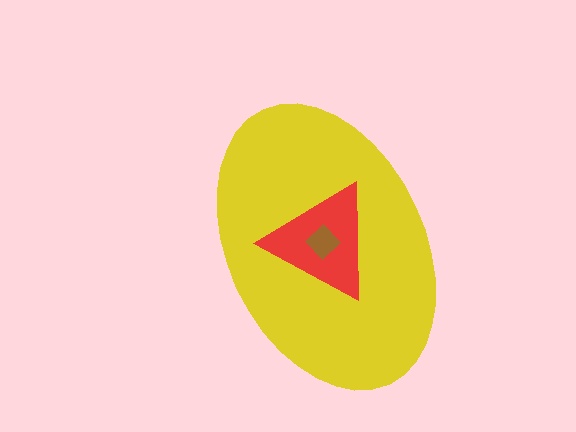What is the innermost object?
The brown diamond.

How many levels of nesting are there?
3.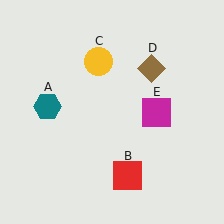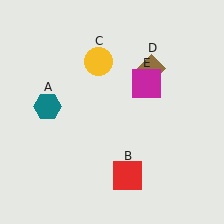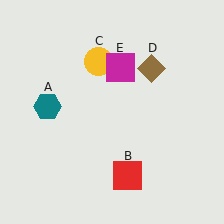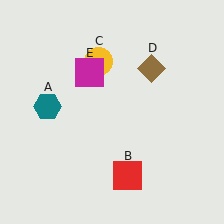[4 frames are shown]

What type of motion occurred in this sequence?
The magenta square (object E) rotated counterclockwise around the center of the scene.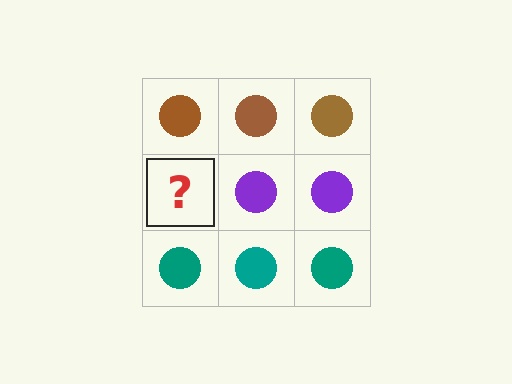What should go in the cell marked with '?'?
The missing cell should contain a purple circle.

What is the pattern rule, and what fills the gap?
The rule is that each row has a consistent color. The gap should be filled with a purple circle.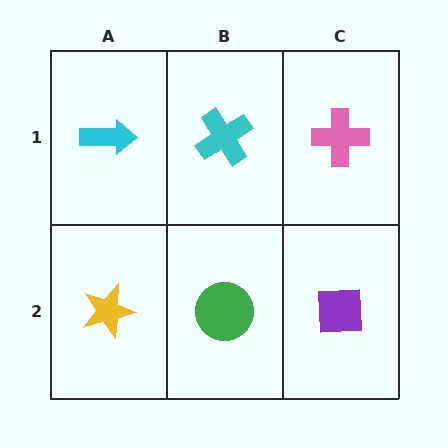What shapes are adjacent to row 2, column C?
A pink cross (row 1, column C), a green circle (row 2, column B).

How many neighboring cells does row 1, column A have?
2.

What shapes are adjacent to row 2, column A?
A cyan arrow (row 1, column A), a green circle (row 2, column B).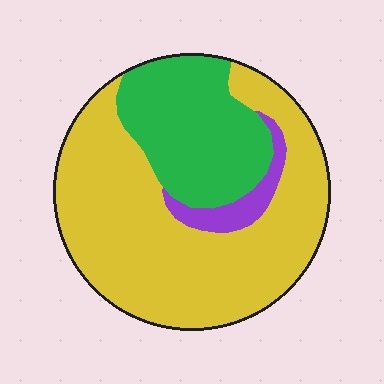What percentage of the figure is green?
Green takes up about one quarter (1/4) of the figure.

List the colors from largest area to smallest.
From largest to smallest: yellow, green, purple.